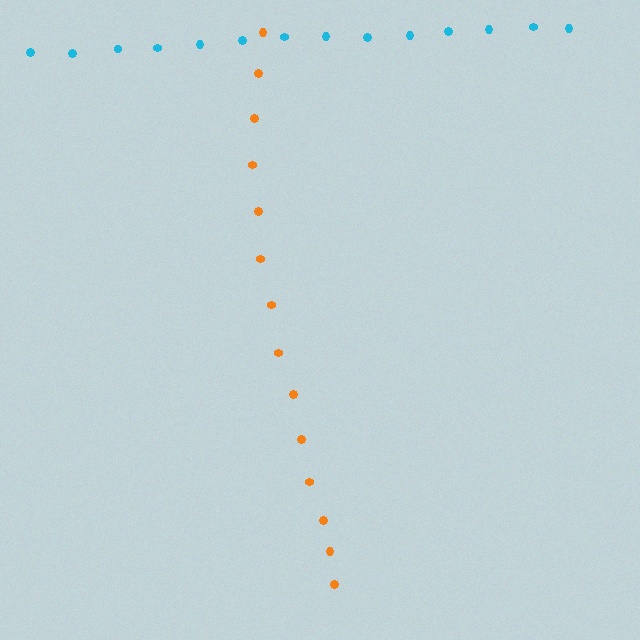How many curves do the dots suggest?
There are 2 distinct paths.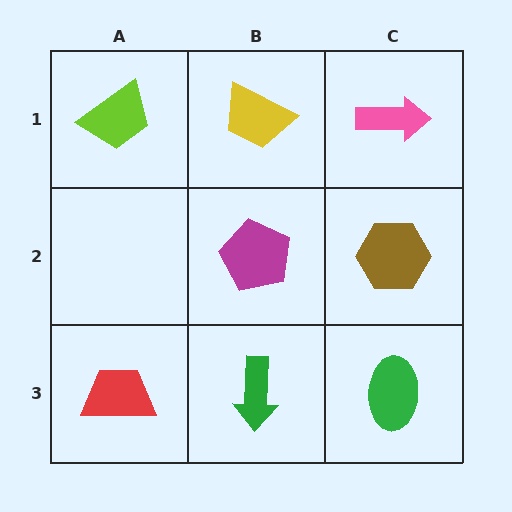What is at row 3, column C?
A green ellipse.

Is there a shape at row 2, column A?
No, that cell is empty.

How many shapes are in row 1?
3 shapes.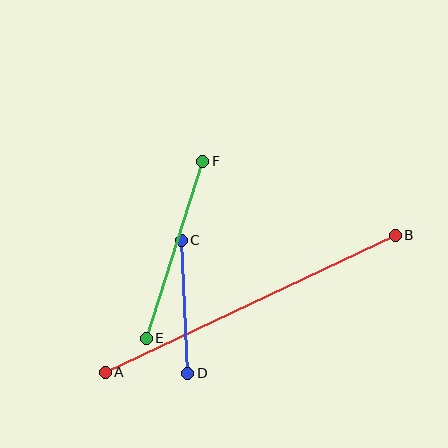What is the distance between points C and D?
The distance is approximately 133 pixels.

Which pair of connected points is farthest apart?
Points A and B are farthest apart.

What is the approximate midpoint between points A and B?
The midpoint is at approximately (250, 304) pixels.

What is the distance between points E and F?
The distance is approximately 186 pixels.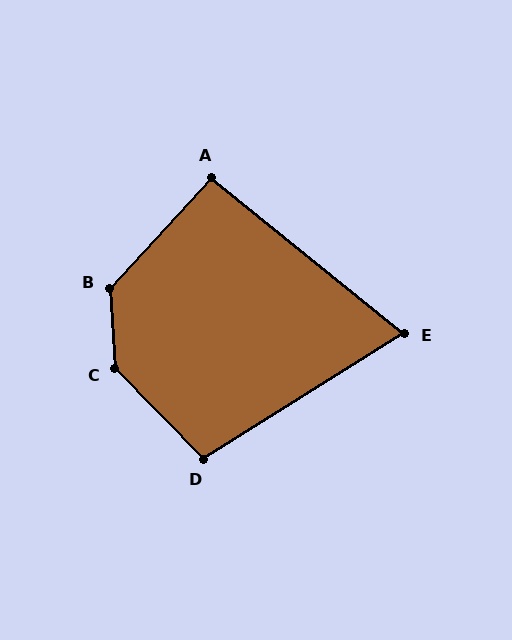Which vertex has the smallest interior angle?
E, at approximately 71 degrees.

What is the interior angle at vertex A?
Approximately 93 degrees (approximately right).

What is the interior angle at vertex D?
Approximately 102 degrees (obtuse).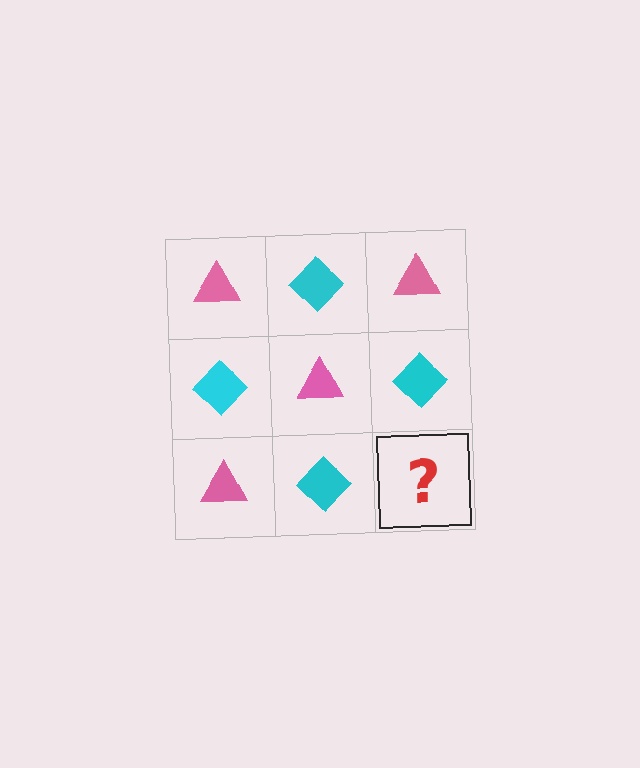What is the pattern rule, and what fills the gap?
The rule is that it alternates pink triangle and cyan diamond in a checkerboard pattern. The gap should be filled with a pink triangle.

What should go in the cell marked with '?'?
The missing cell should contain a pink triangle.